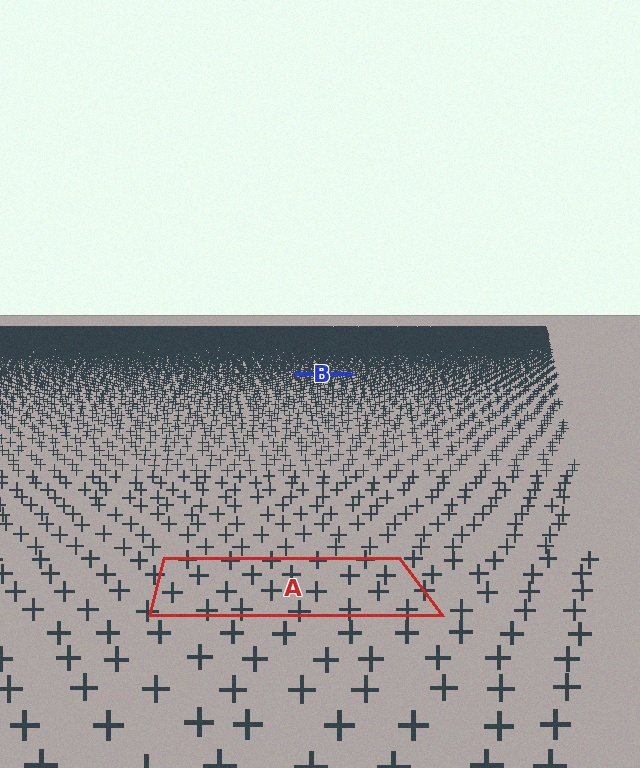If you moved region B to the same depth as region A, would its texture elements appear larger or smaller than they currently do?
They would appear larger. At a closer depth, the same texture elements are projected at a bigger on-screen size.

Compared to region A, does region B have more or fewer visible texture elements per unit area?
Region B has more texture elements per unit area — they are packed more densely because it is farther away.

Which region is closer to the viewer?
Region A is closer. The texture elements there are larger and more spread out.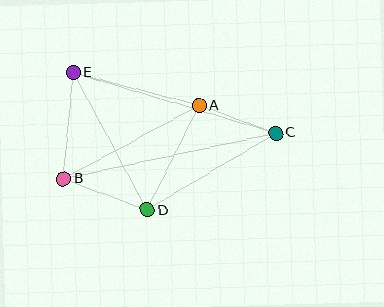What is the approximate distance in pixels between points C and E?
The distance between C and E is approximately 212 pixels.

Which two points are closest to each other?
Points A and C are closest to each other.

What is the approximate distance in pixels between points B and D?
The distance between B and D is approximately 89 pixels.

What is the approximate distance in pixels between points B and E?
The distance between B and E is approximately 107 pixels.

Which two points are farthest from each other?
Points B and C are farthest from each other.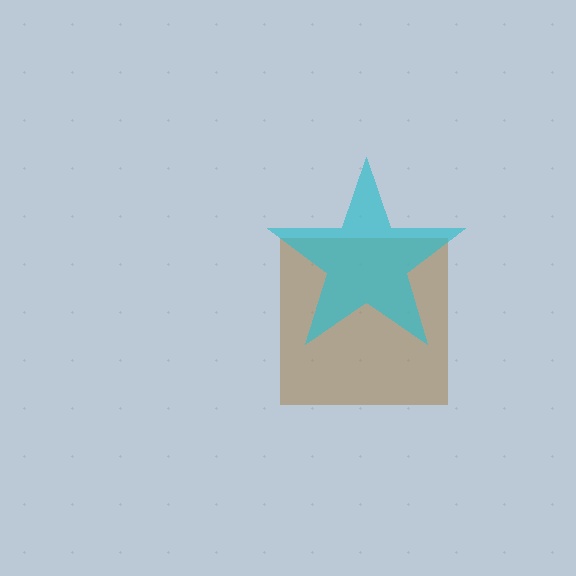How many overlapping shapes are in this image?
There are 2 overlapping shapes in the image.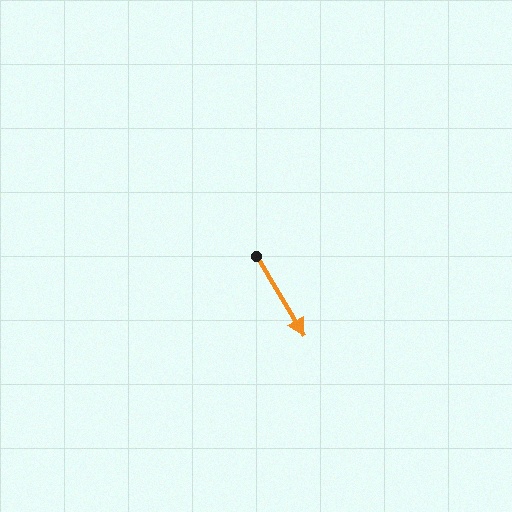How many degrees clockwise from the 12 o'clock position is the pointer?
Approximately 149 degrees.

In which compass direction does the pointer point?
Southeast.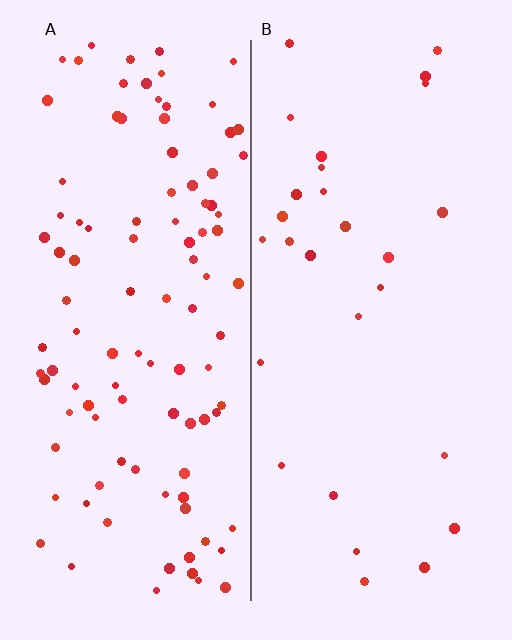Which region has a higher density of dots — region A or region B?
A (the left).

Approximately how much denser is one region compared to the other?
Approximately 3.7× — region A over region B.